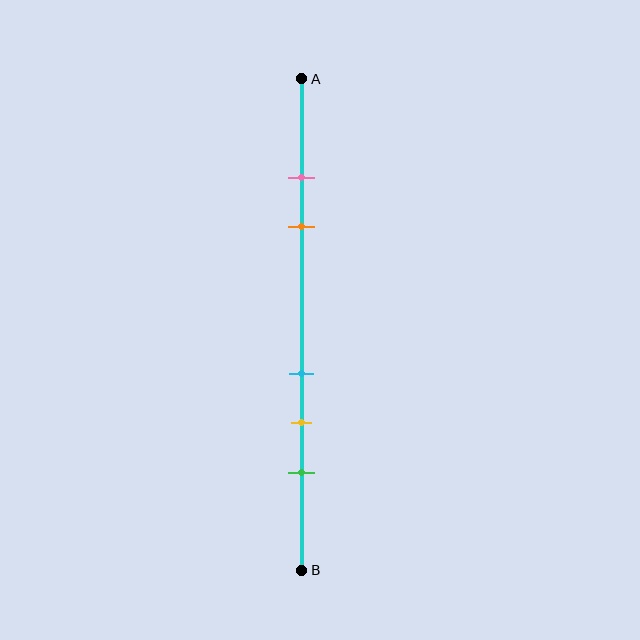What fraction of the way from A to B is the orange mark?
The orange mark is approximately 30% (0.3) of the way from A to B.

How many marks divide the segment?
There are 5 marks dividing the segment.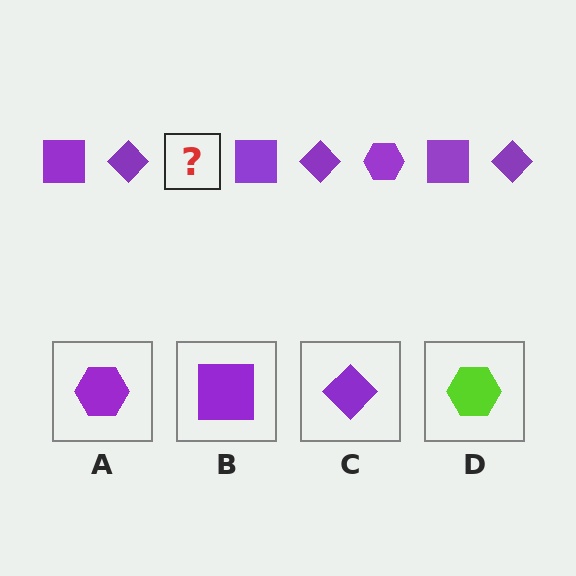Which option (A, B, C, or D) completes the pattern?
A.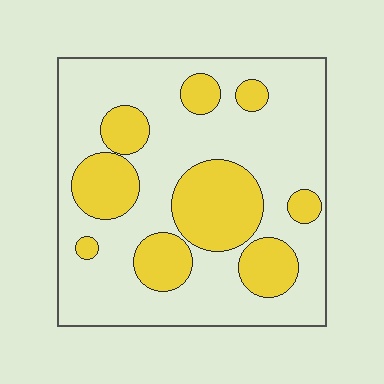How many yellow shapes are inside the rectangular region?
9.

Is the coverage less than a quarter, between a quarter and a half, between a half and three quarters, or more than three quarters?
Between a quarter and a half.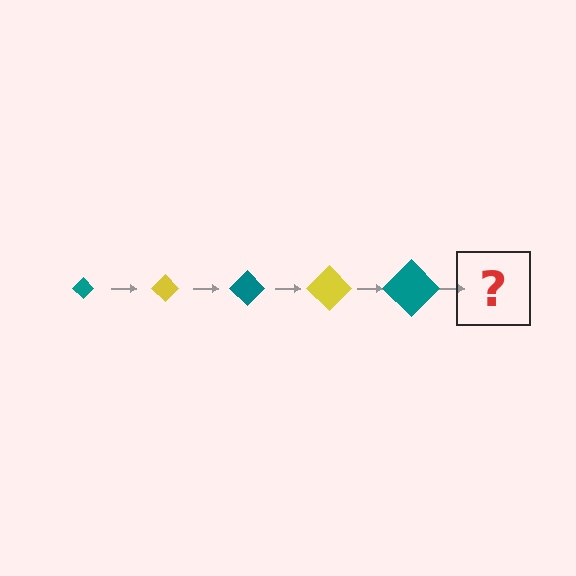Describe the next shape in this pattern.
It should be a yellow diamond, larger than the previous one.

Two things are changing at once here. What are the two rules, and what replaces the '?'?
The two rules are that the diamond grows larger each step and the color cycles through teal and yellow. The '?' should be a yellow diamond, larger than the previous one.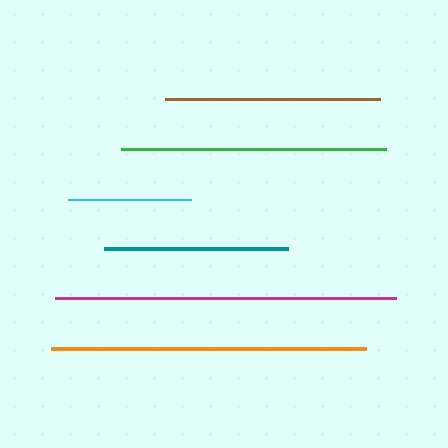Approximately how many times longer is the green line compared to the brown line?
The green line is approximately 1.2 times the length of the brown line.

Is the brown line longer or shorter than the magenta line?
The magenta line is longer than the brown line.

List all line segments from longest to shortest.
From longest to shortest: magenta, orange, green, brown, teal, cyan.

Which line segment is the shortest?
The cyan line is the shortest at approximately 123 pixels.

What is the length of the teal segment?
The teal segment is approximately 184 pixels long.